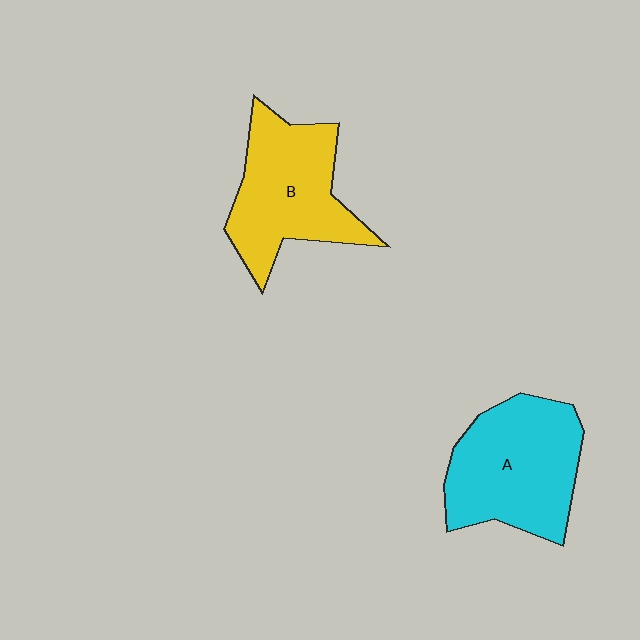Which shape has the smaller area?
Shape B (yellow).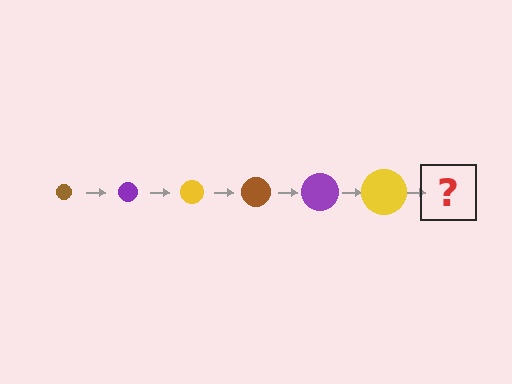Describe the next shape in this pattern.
It should be a brown circle, larger than the previous one.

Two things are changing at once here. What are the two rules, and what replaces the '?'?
The two rules are that the circle grows larger each step and the color cycles through brown, purple, and yellow. The '?' should be a brown circle, larger than the previous one.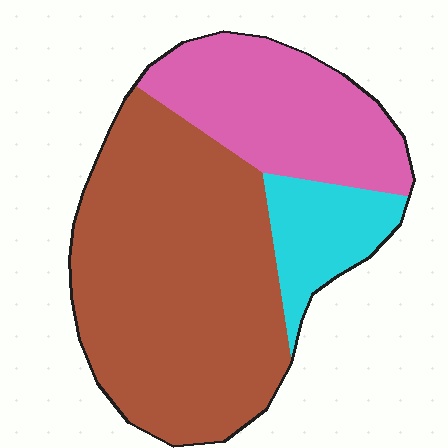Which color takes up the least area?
Cyan, at roughly 15%.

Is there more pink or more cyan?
Pink.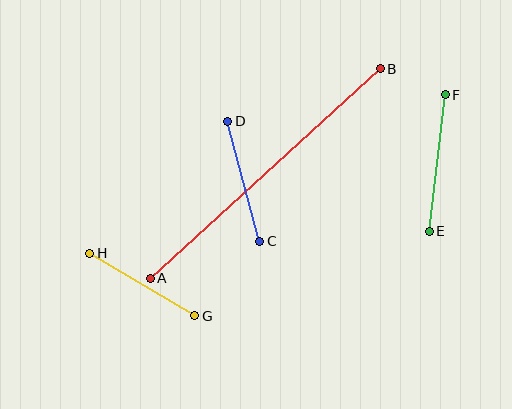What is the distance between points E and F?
The distance is approximately 138 pixels.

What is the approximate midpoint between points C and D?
The midpoint is at approximately (244, 181) pixels.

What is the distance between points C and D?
The distance is approximately 124 pixels.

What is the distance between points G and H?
The distance is approximately 122 pixels.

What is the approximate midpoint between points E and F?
The midpoint is at approximately (437, 163) pixels.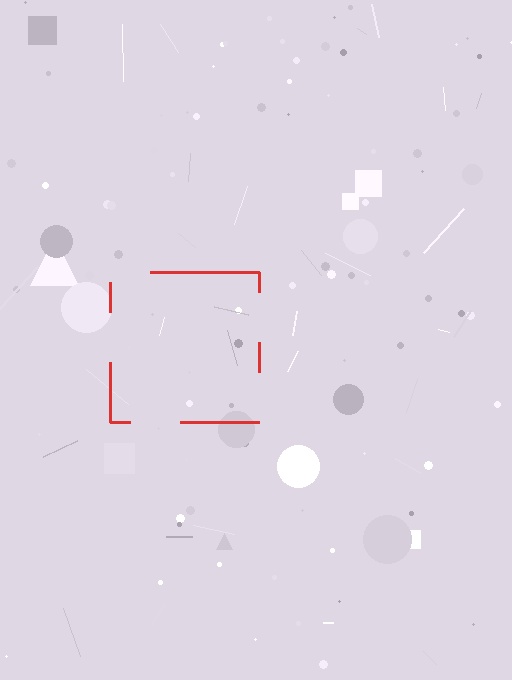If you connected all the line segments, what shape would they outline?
They would outline a square.